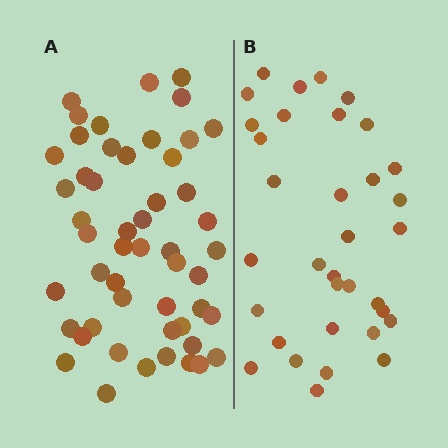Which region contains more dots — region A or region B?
Region A (the left region) has more dots.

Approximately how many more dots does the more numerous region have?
Region A has approximately 15 more dots than region B.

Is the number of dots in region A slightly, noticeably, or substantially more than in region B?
Region A has substantially more. The ratio is roughly 1.5 to 1.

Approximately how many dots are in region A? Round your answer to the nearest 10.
About 50 dots. (The exact count is 51, which rounds to 50.)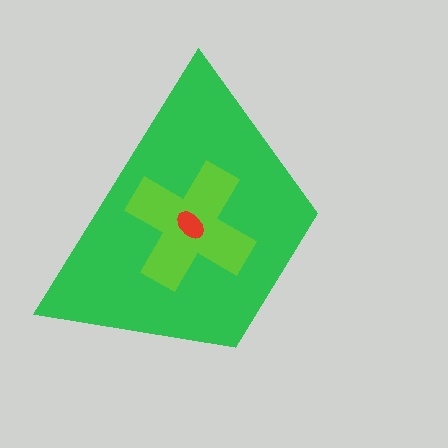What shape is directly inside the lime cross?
The red ellipse.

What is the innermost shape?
The red ellipse.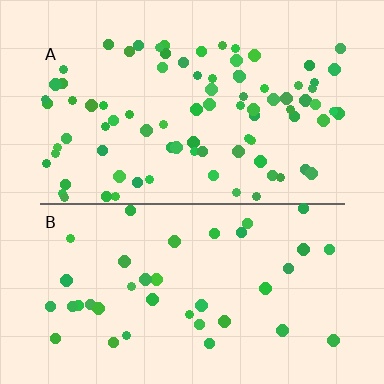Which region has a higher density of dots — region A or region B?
A (the top).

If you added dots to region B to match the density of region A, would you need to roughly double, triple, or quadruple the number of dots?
Approximately double.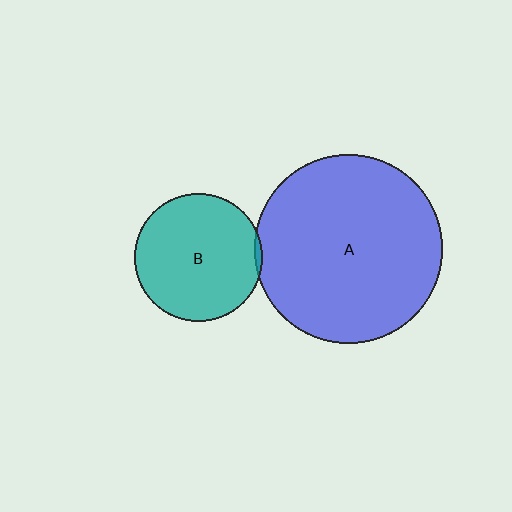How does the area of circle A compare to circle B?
Approximately 2.2 times.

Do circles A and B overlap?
Yes.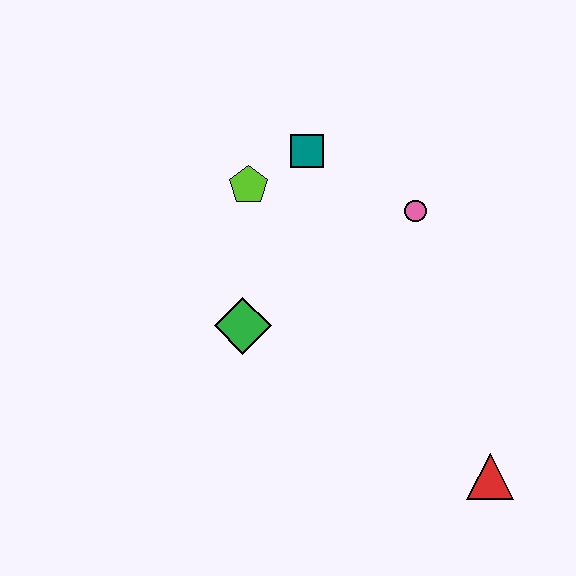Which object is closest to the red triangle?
The pink circle is closest to the red triangle.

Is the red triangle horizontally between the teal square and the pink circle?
No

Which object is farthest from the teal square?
The red triangle is farthest from the teal square.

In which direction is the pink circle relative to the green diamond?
The pink circle is to the right of the green diamond.